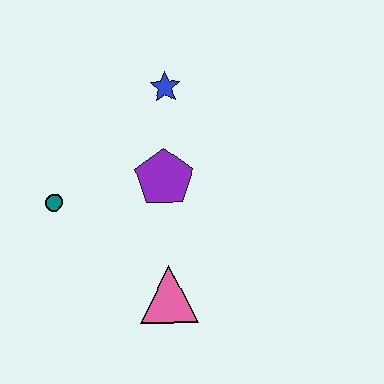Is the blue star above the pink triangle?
Yes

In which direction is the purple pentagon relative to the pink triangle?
The purple pentagon is above the pink triangle.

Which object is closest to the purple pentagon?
The blue star is closest to the purple pentagon.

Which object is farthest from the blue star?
The pink triangle is farthest from the blue star.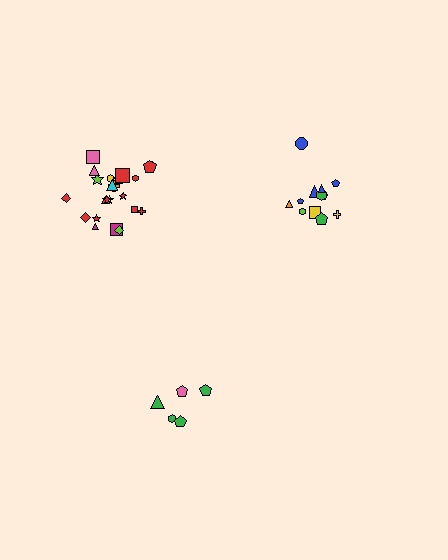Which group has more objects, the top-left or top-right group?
The top-left group.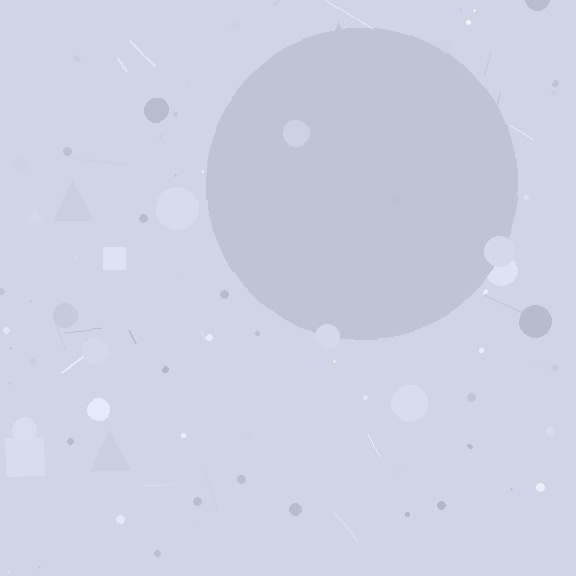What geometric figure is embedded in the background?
A circle is embedded in the background.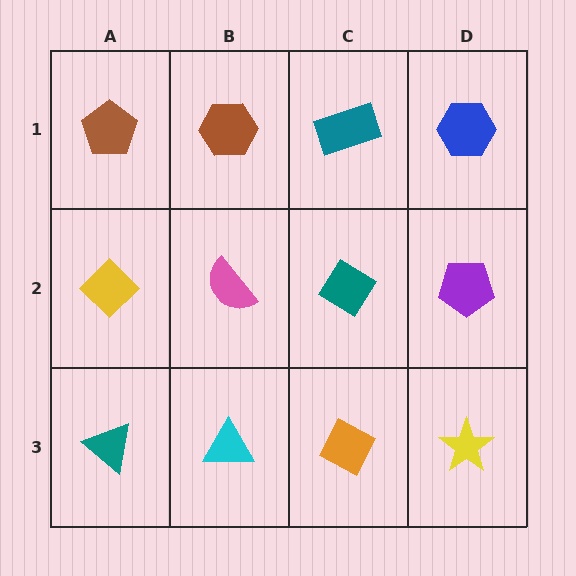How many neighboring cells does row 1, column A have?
2.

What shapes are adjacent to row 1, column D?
A purple pentagon (row 2, column D), a teal rectangle (row 1, column C).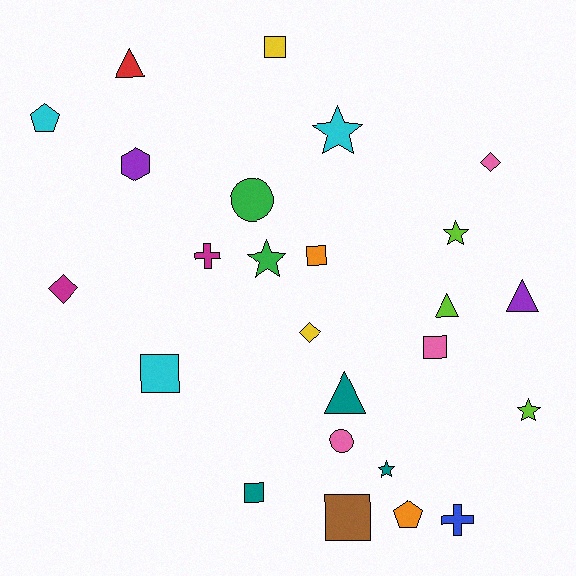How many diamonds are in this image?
There are 3 diamonds.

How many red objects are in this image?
There is 1 red object.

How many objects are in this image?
There are 25 objects.